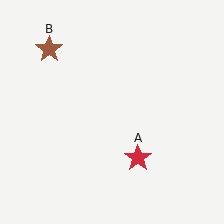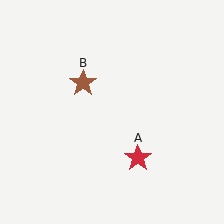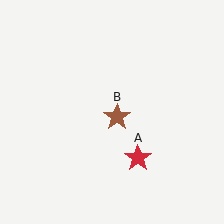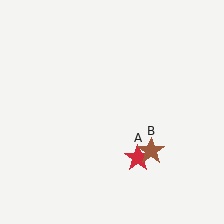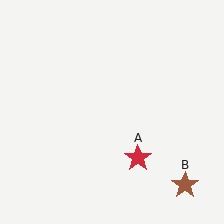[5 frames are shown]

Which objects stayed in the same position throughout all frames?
Red star (object A) remained stationary.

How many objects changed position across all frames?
1 object changed position: brown star (object B).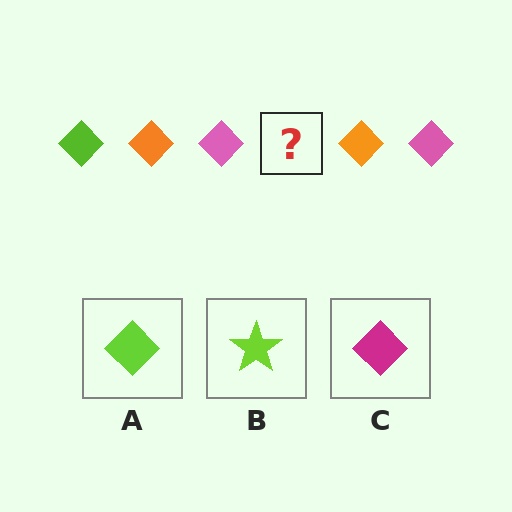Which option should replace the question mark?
Option A.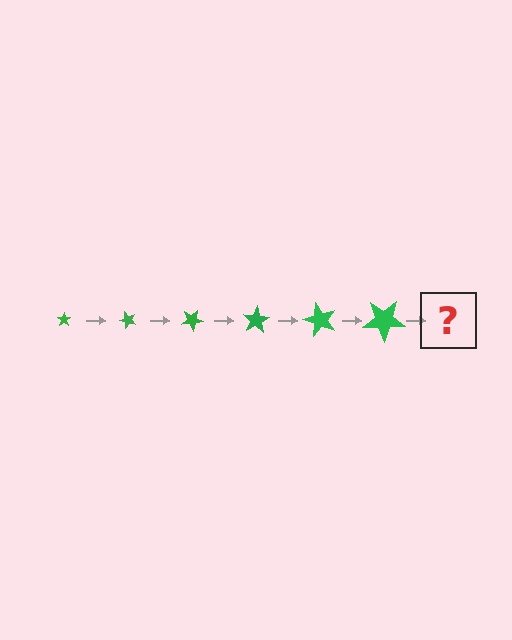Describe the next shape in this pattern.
It should be a star, larger than the previous one and rotated 300 degrees from the start.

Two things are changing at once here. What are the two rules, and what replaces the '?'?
The two rules are that the star grows larger each step and it rotates 50 degrees each step. The '?' should be a star, larger than the previous one and rotated 300 degrees from the start.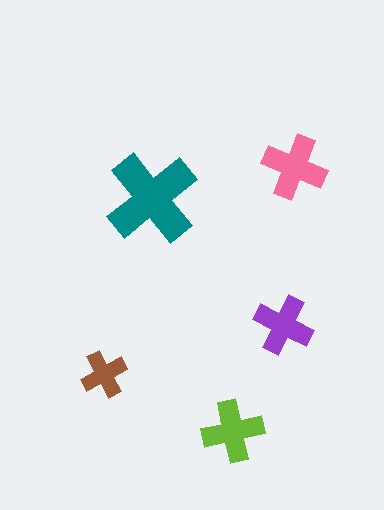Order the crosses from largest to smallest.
the teal one, the pink one, the lime one, the purple one, the brown one.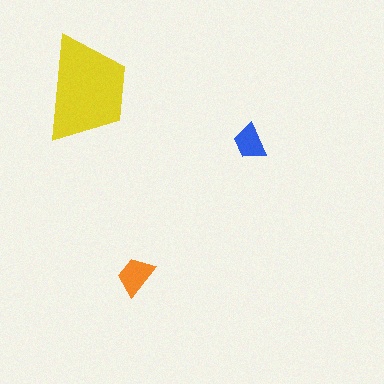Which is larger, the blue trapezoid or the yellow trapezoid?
The yellow one.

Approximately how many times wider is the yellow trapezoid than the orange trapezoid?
About 2.5 times wider.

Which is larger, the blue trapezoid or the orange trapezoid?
The orange one.